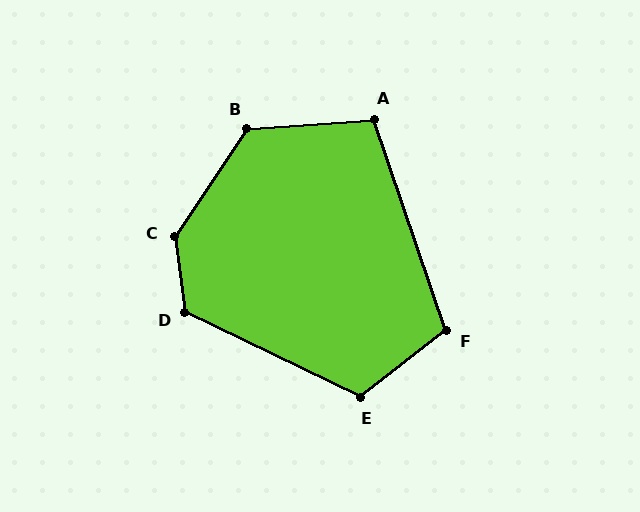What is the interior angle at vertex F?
Approximately 109 degrees (obtuse).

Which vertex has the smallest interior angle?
A, at approximately 105 degrees.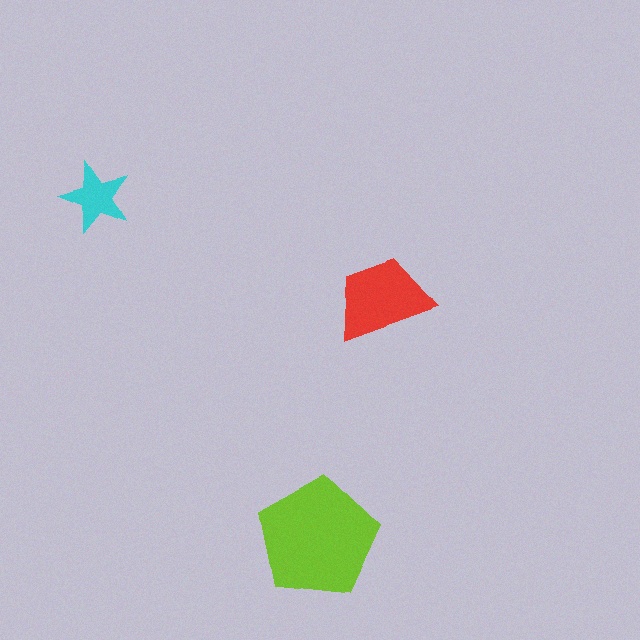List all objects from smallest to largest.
The cyan star, the red trapezoid, the lime pentagon.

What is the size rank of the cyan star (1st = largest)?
3rd.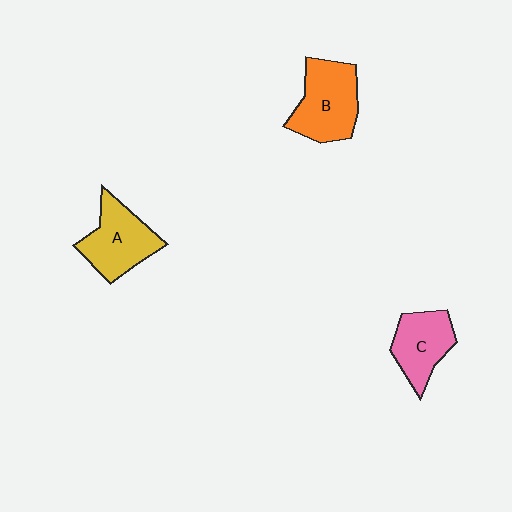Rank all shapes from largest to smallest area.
From largest to smallest: B (orange), A (yellow), C (pink).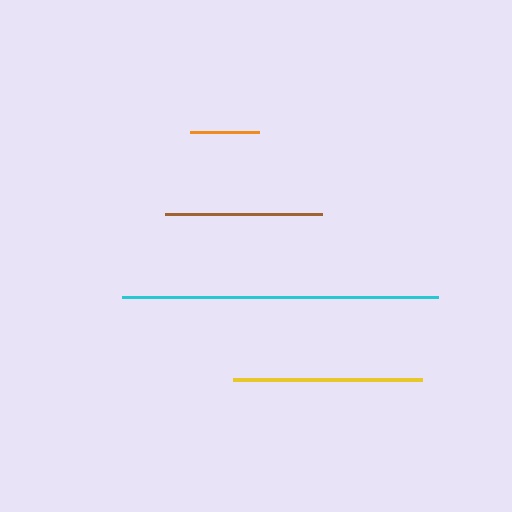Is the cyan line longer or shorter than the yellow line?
The cyan line is longer than the yellow line.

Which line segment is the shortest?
The orange line is the shortest at approximately 69 pixels.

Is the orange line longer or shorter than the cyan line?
The cyan line is longer than the orange line.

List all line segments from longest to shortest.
From longest to shortest: cyan, yellow, brown, orange.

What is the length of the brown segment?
The brown segment is approximately 157 pixels long.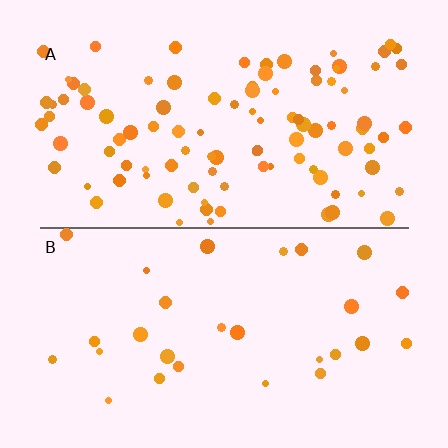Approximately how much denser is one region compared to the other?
Approximately 3.5× — region A over region B.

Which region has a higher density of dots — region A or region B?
A (the top).